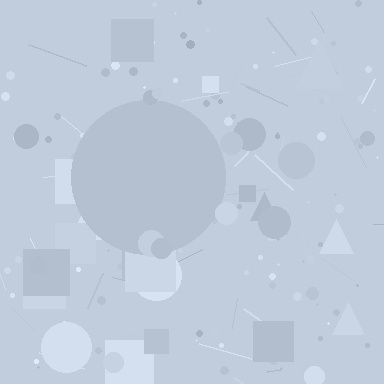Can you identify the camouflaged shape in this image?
The camouflaged shape is a circle.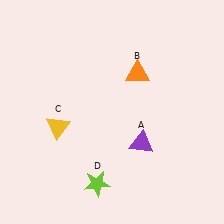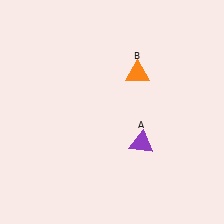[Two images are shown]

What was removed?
The yellow triangle (C), the lime star (D) were removed in Image 2.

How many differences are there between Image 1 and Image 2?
There are 2 differences between the two images.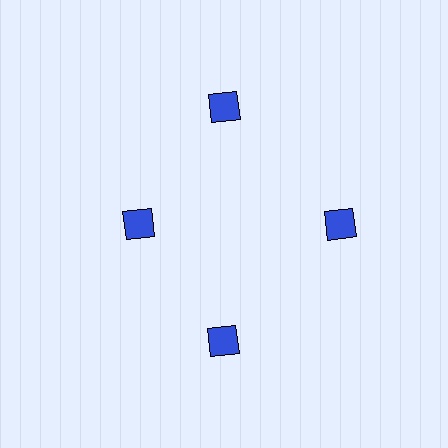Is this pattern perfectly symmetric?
No. The 4 blue squares are arranged in a ring, but one element near the 9 o'clock position is pulled inward toward the center, breaking the 4-fold rotational symmetry.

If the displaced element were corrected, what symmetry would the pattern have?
It would have 4-fold rotational symmetry — the pattern would map onto itself every 90 degrees.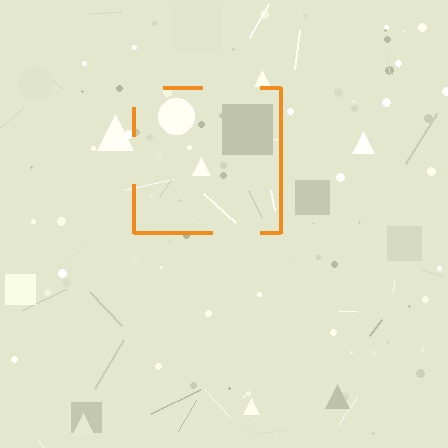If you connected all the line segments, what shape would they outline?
They would outline a square.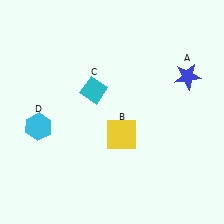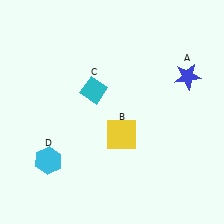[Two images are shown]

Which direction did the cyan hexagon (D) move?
The cyan hexagon (D) moved down.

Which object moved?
The cyan hexagon (D) moved down.